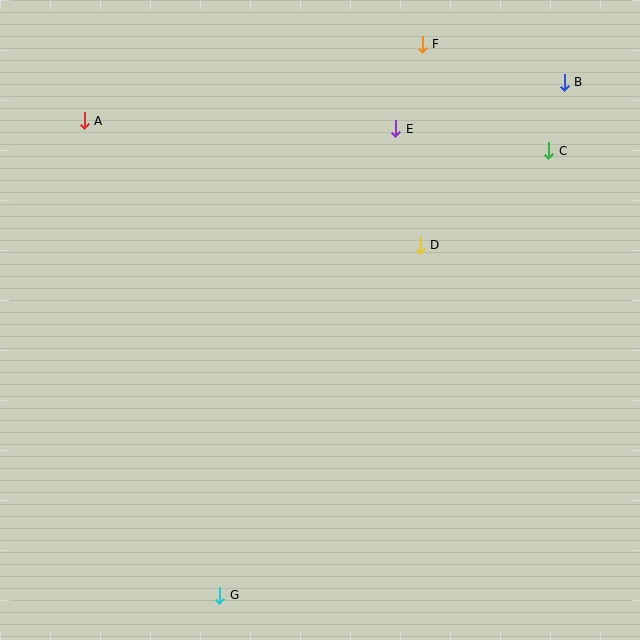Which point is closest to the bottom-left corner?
Point G is closest to the bottom-left corner.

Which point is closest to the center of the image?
Point D at (420, 245) is closest to the center.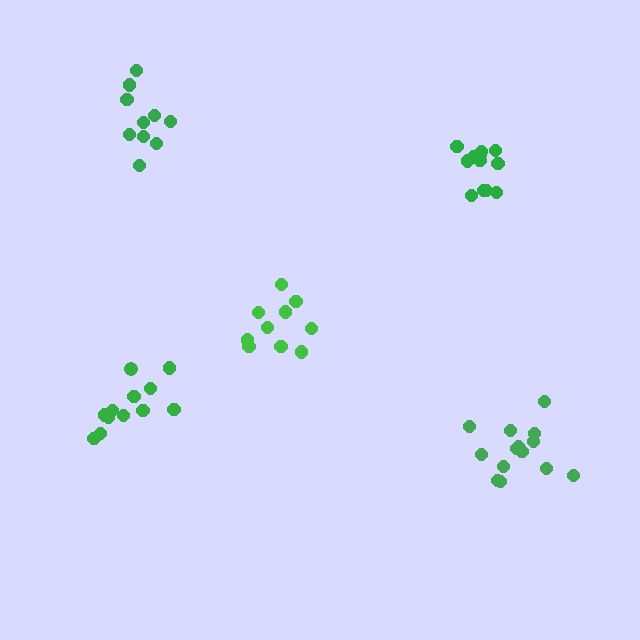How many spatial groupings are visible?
There are 5 spatial groupings.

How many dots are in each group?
Group 1: 12 dots, Group 2: 10 dots, Group 3: 10 dots, Group 4: 12 dots, Group 5: 14 dots (58 total).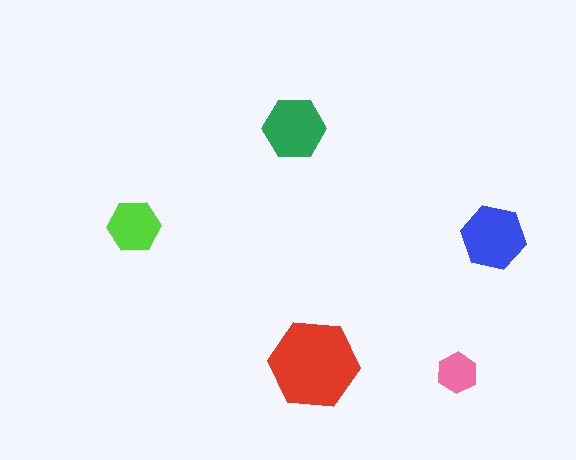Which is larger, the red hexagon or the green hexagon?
The red one.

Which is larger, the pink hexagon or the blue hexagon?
The blue one.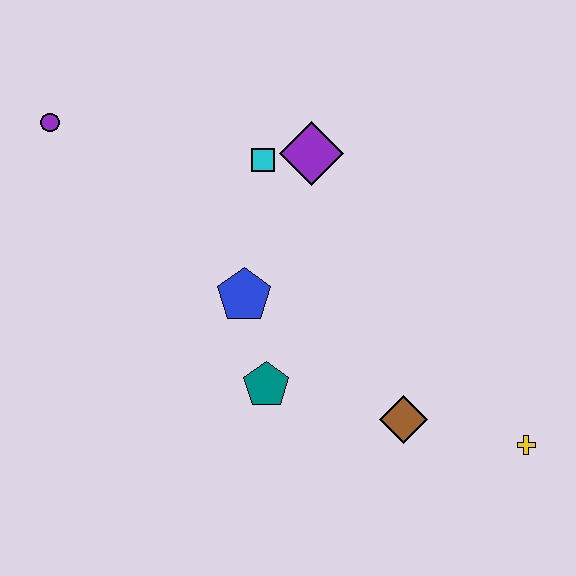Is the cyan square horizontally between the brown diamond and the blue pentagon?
Yes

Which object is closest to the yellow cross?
The brown diamond is closest to the yellow cross.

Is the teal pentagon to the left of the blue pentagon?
No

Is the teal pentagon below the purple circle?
Yes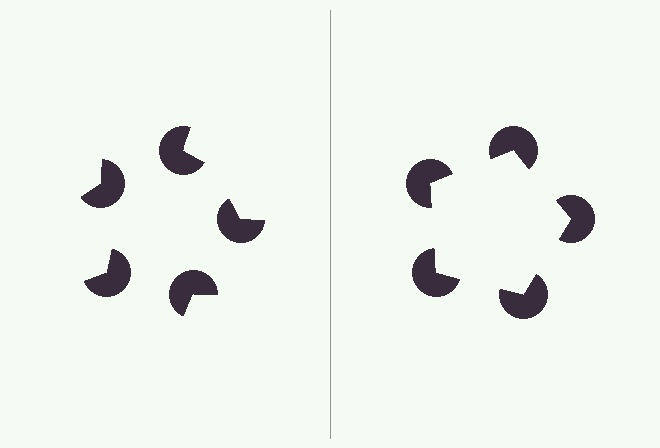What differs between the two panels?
The pac-man discs are positioned identically on both sides; only the wedge orientations differ. On the right they align to a pentagon; on the left they are misaligned.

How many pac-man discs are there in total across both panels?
10 — 5 on each side.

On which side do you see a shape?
An illusory pentagon appears on the right side. On the left side the wedge cuts are rotated, so no coherent shape forms.